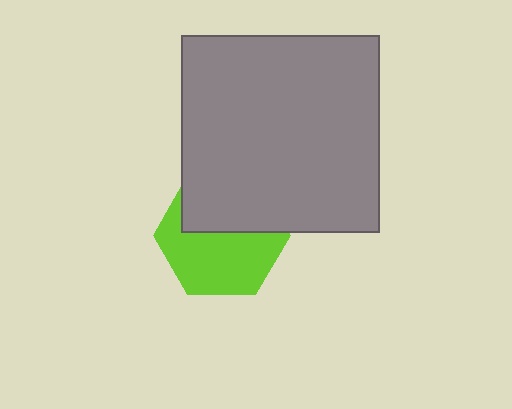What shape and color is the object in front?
The object in front is a gray square.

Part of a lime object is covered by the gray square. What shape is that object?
It is a hexagon.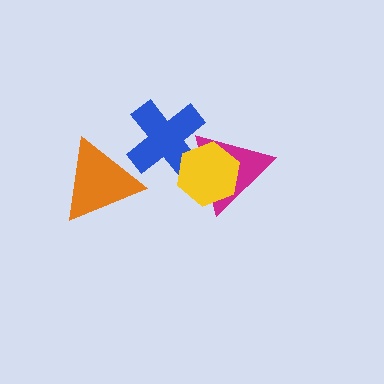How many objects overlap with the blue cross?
3 objects overlap with the blue cross.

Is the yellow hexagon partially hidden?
No, no other shape covers it.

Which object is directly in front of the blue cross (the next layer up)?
The magenta triangle is directly in front of the blue cross.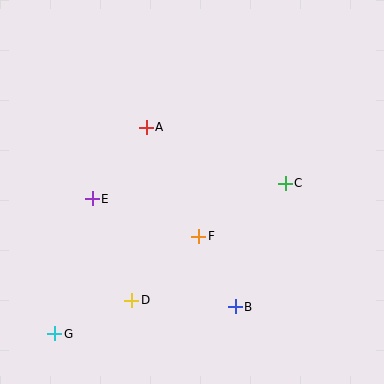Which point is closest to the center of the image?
Point F at (199, 236) is closest to the center.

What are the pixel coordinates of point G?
Point G is at (55, 334).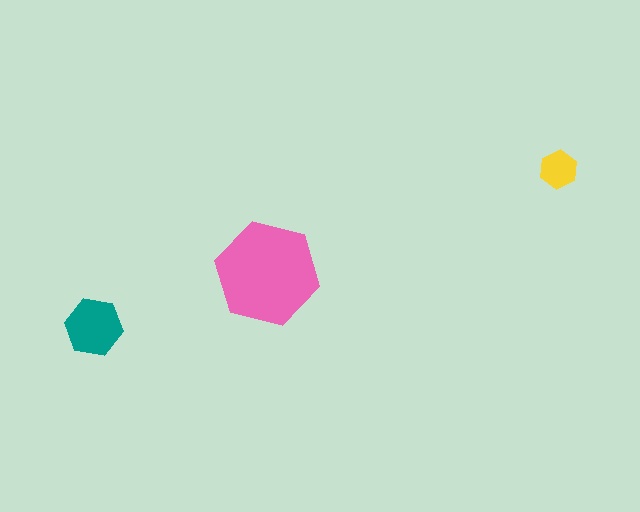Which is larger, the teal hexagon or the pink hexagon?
The pink one.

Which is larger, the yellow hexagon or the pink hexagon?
The pink one.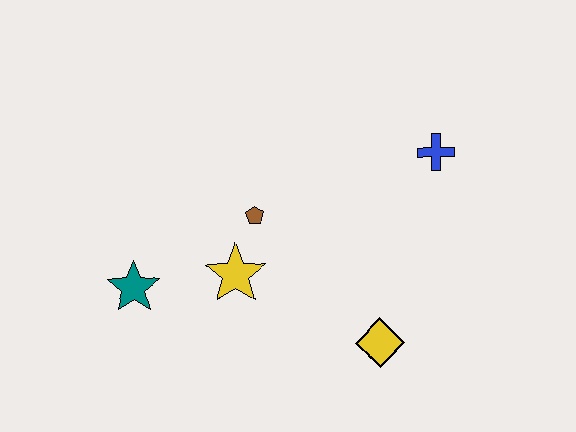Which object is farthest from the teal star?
The blue cross is farthest from the teal star.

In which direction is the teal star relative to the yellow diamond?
The teal star is to the left of the yellow diamond.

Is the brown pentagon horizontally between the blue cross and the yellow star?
Yes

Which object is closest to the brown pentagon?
The yellow star is closest to the brown pentagon.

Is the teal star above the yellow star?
No